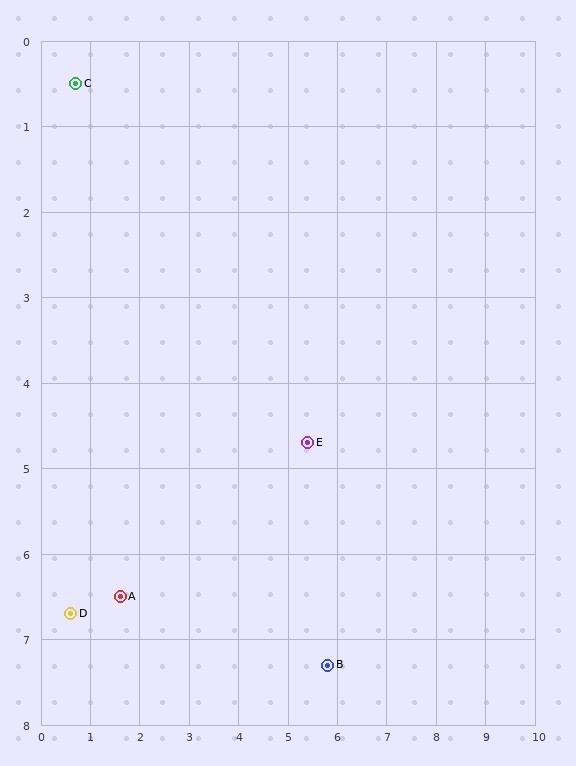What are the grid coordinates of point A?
Point A is at approximately (1.6, 6.5).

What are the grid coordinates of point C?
Point C is at approximately (0.7, 0.5).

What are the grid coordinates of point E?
Point E is at approximately (5.4, 4.7).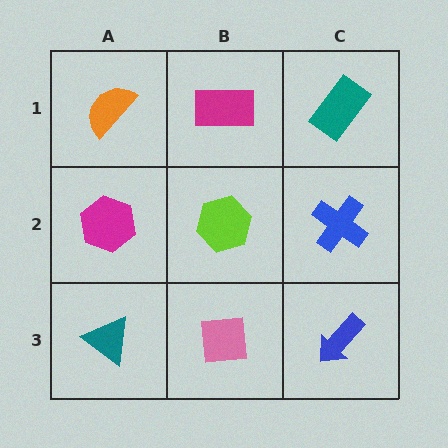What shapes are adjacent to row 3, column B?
A lime hexagon (row 2, column B), a teal triangle (row 3, column A), a blue arrow (row 3, column C).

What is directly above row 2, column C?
A teal rectangle.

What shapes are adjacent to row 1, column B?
A lime hexagon (row 2, column B), an orange semicircle (row 1, column A), a teal rectangle (row 1, column C).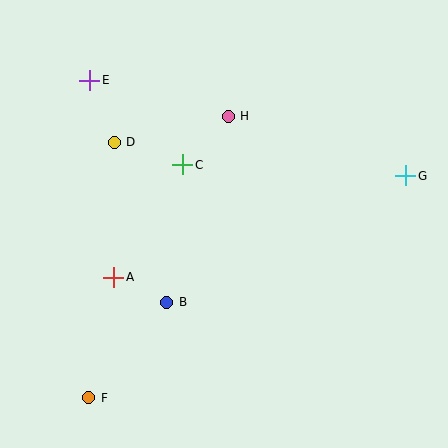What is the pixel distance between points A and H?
The distance between A and H is 197 pixels.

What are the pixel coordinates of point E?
Point E is at (90, 80).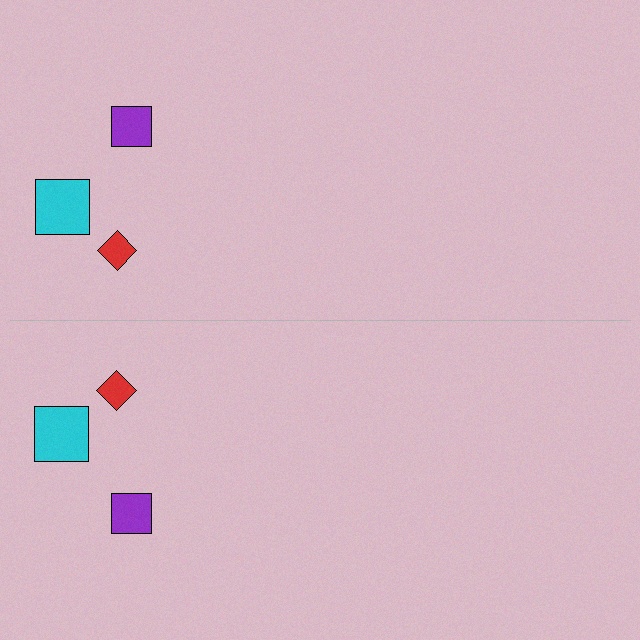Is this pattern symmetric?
Yes, this pattern has bilateral (reflection) symmetry.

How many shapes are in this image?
There are 6 shapes in this image.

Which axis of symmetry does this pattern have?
The pattern has a horizontal axis of symmetry running through the center of the image.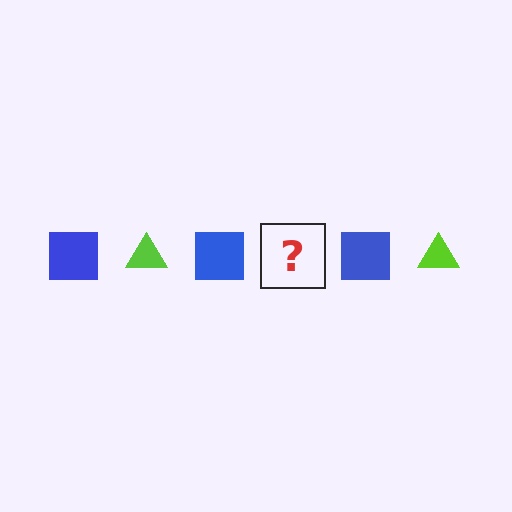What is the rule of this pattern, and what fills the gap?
The rule is that the pattern alternates between blue square and lime triangle. The gap should be filled with a lime triangle.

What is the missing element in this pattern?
The missing element is a lime triangle.